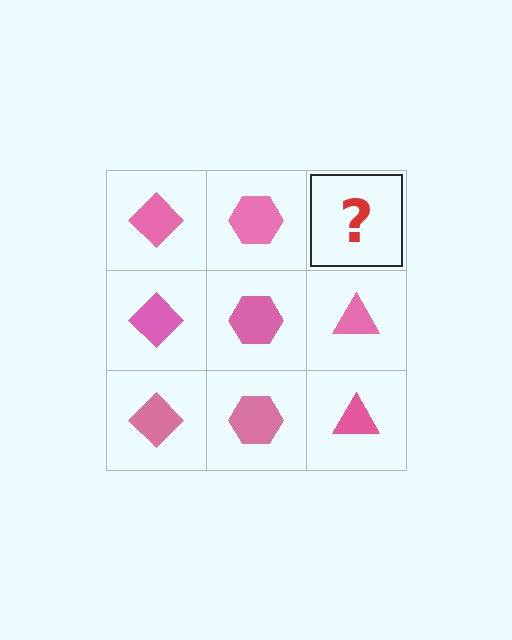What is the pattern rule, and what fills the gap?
The rule is that each column has a consistent shape. The gap should be filled with a pink triangle.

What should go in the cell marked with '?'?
The missing cell should contain a pink triangle.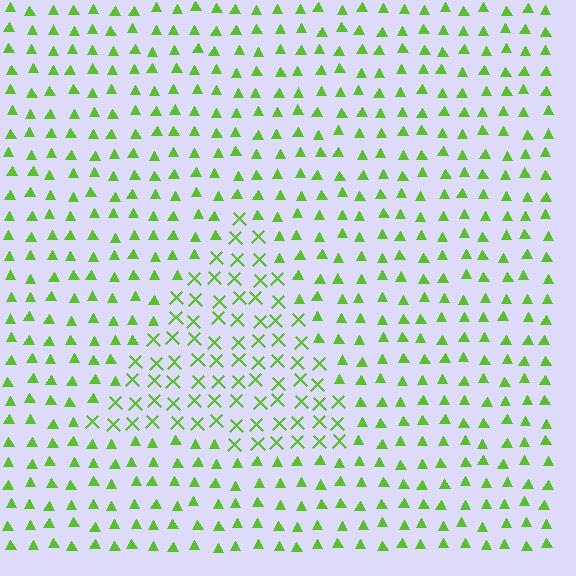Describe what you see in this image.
The image is filled with small lime elements arranged in a uniform grid. A triangle-shaped region contains X marks, while the surrounding area contains triangles. The boundary is defined purely by the change in element shape.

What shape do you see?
I see a triangle.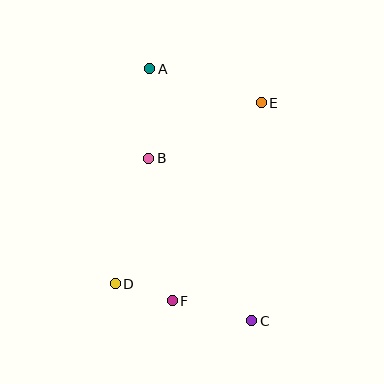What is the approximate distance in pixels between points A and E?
The distance between A and E is approximately 117 pixels.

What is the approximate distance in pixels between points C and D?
The distance between C and D is approximately 141 pixels.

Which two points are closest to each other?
Points D and F are closest to each other.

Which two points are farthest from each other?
Points A and C are farthest from each other.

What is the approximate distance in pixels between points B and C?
The distance between B and C is approximately 192 pixels.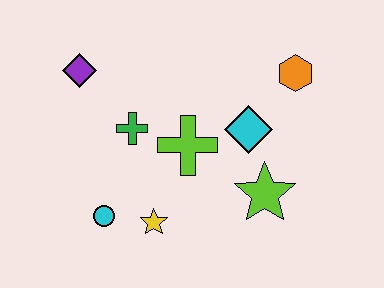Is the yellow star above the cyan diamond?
No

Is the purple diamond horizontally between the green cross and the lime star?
No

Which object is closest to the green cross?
The lime cross is closest to the green cross.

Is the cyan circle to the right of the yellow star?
No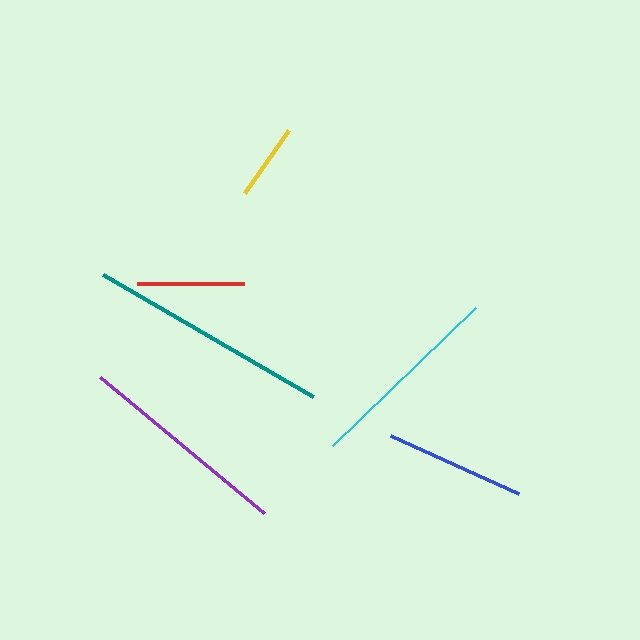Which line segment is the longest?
The teal line is the longest at approximately 243 pixels.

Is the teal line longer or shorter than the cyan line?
The teal line is longer than the cyan line.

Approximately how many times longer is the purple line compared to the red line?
The purple line is approximately 2.0 times the length of the red line.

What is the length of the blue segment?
The blue segment is approximately 141 pixels long.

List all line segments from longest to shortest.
From longest to shortest: teal, purple, cyan, blue, red, yellow.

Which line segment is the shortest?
The yellow line is the shortest at approximately 76 pixels.